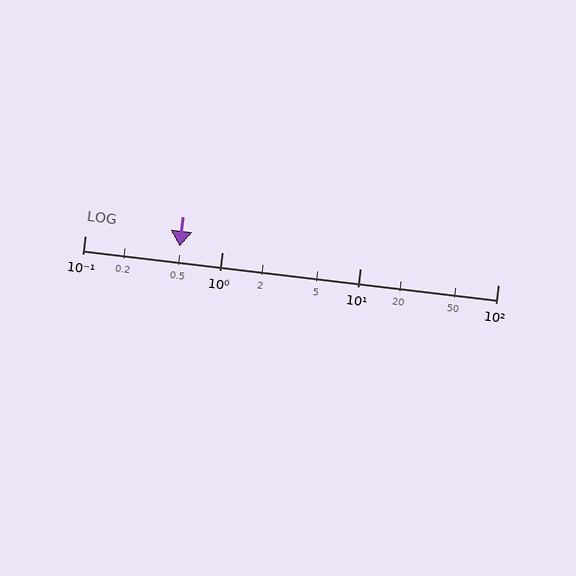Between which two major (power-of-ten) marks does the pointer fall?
The pointer is between 0.1 and 1.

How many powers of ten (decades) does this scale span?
The scale spans 3 decades, from 0.1 to 100.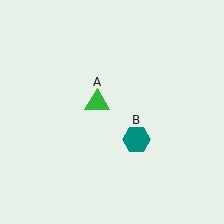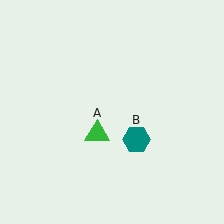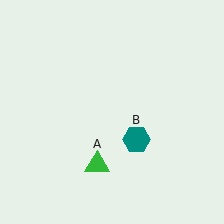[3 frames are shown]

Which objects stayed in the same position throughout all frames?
Teal hexagon (object B) remained stationary.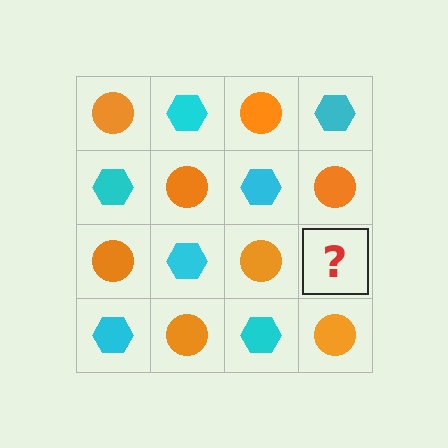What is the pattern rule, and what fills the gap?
The rule is that it alternates orange circle and cyan hexagon in a checkerboard pattern. The gap should be filled with a cyan hexagon.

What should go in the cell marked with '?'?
The missing cell should contain a cyan hexagon.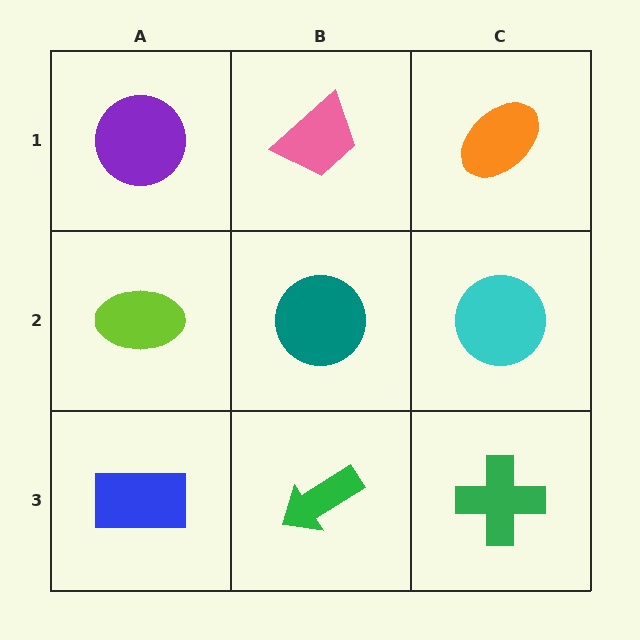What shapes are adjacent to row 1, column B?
A teal circle (row 2, column B), a purple circle (row 1, column A), an orange ellipse (row 1, column C).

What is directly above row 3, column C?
A cyan circle.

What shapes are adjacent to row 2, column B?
A pink trapezoid (row 1, column B), a green arrow (row 3, column B), a lime ellipse (row 2, column A), a cyan circle (row 2, column C).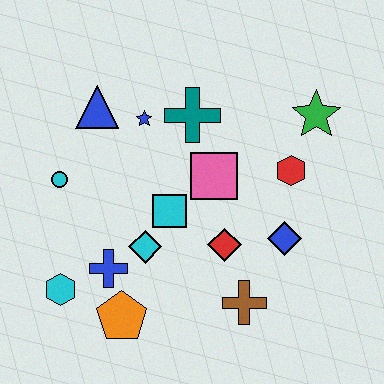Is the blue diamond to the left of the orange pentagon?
No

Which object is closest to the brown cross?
The red diamond is closest to the brown cross.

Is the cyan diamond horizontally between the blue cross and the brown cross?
Yes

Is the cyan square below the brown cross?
No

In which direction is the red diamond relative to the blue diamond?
The red diamond is to the left of the blue diamond.